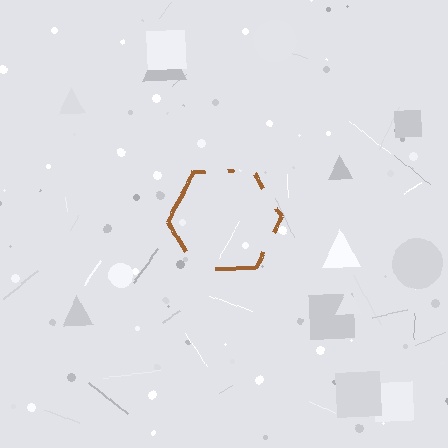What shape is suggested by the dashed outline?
The dashed outline suggests a hexagon.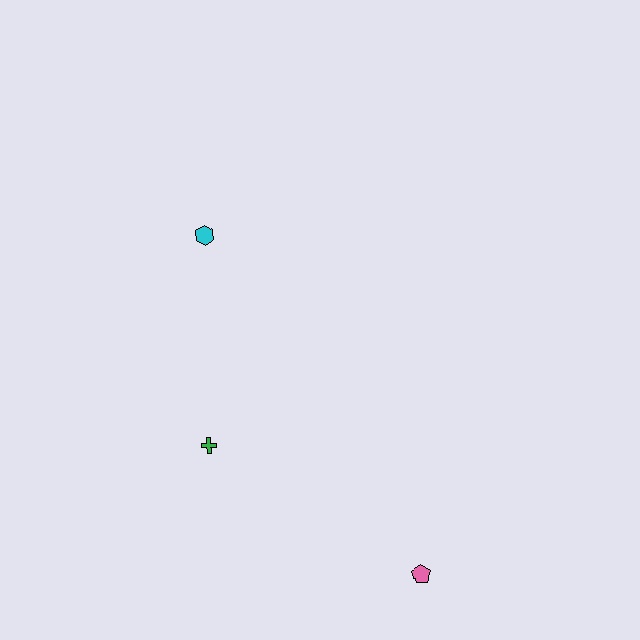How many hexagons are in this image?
There is 1 hexagon.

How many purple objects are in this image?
There are no purple objects.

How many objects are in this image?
There are 3 objects.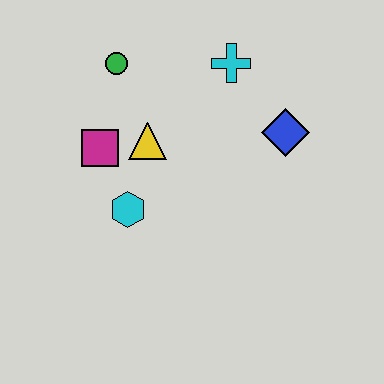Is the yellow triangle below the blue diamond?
Yes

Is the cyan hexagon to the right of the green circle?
Yes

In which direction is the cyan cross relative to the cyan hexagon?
The cyan cross is above the cyan hexagon.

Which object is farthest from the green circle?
The blue diamond is farthest from the green circle.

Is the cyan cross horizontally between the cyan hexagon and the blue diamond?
Yes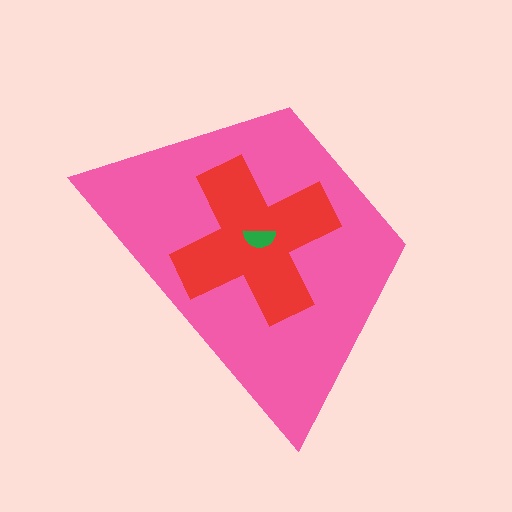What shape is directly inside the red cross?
The green semicircle.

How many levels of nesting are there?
3.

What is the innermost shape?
The green semicircle.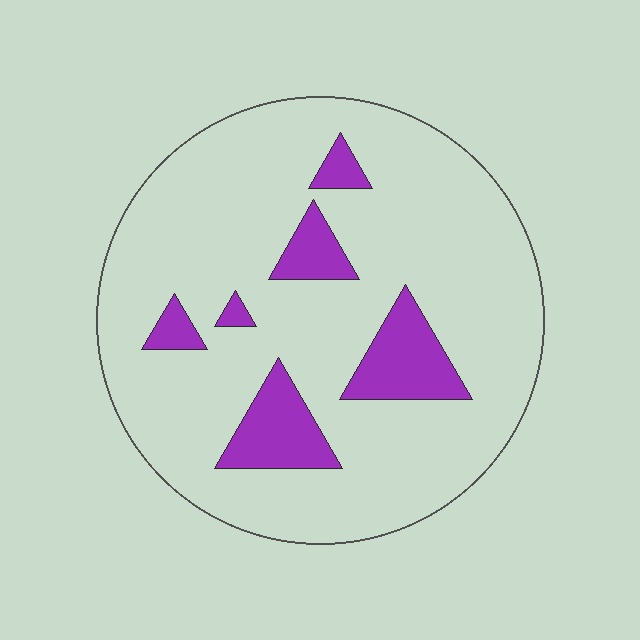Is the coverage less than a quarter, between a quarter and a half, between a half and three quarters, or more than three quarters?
Less than a quarter.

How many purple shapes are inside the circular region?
6.